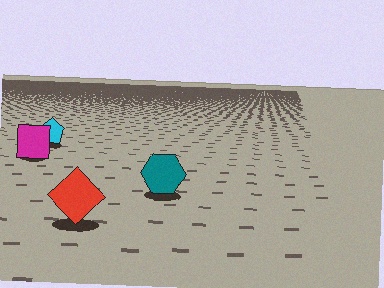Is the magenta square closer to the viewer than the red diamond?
No. The red diamond is closer — you can tell from the texture gradient: the ground texture is coarser near it.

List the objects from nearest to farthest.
From nearest to farthest: the red diamond, the teal hexagon, the magenta square, the cyan pentagon.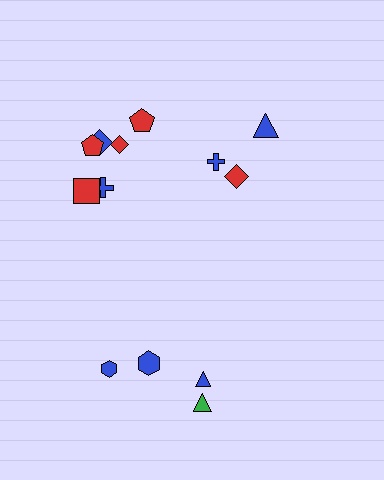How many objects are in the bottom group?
There are 4 objects.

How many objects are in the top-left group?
There are 6 objects.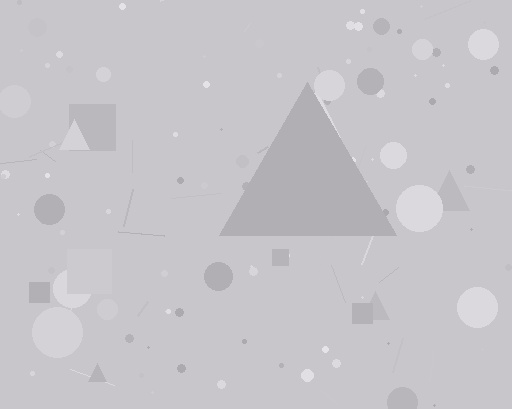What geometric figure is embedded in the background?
A triangle is embedded in the background.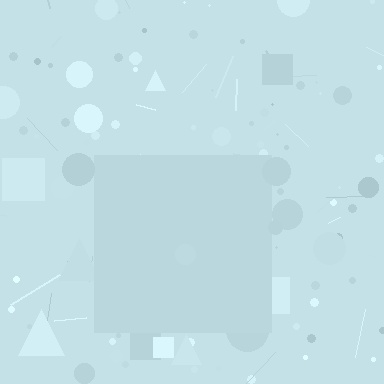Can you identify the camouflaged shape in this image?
The camouflaged shape is a square.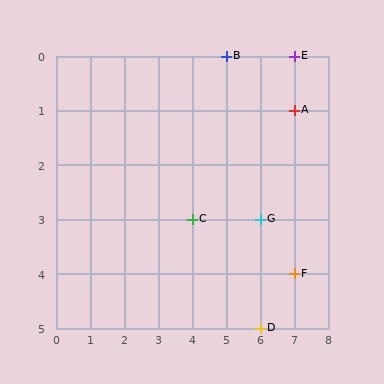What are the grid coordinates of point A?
Point A is at grid coordinates (7, 1).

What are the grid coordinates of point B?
Point B is at grid coordinates (5, 0).